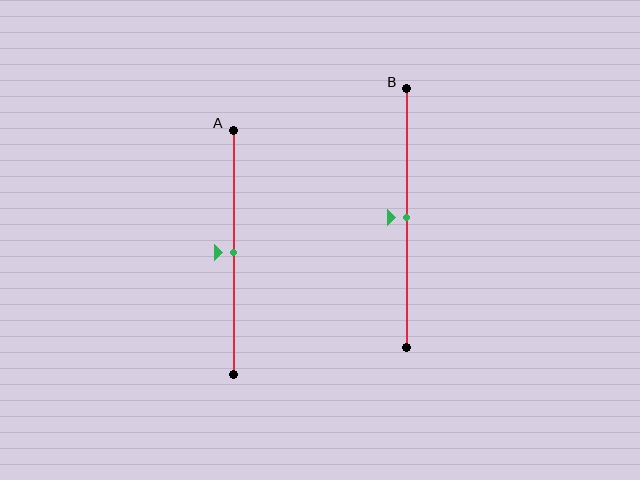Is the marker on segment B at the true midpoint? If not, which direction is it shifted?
Yes, the marker on segment B is at the true midpoint.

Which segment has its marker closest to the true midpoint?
Segment A has its marker closest to the true midpoint.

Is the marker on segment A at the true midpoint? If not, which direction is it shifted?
Yes, the marker on segment A is at the true midpoint.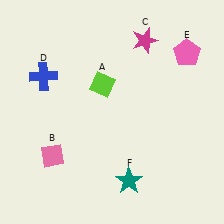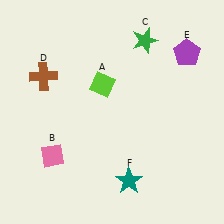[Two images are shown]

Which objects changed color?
C changed from magenta to green. D changed from blue to brown. E changed from pink to purple.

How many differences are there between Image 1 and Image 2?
There are 3 differences between the two images.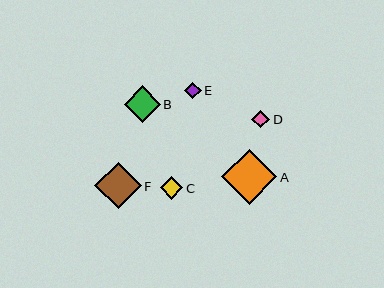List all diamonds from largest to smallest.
From largest to smallest: A, F, B, C, D, E.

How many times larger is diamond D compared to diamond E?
Diamond D is approximately 1.1 times the size of diamond E.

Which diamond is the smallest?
Diamond E is the smallest with a size of approximately 16 pixels.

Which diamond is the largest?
Diamond A is the largest with a size of approximately 55 pixels.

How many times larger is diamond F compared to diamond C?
Diamond F is approximately 2.1 times the size of diamond C.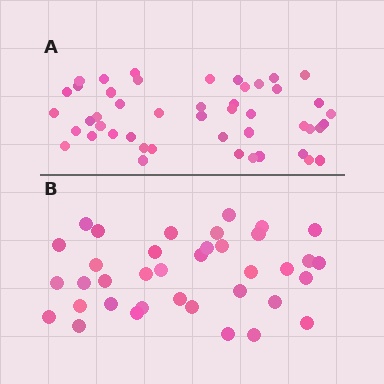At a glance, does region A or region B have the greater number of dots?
Region A (the top region) has more dots.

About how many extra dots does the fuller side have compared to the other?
Region A has roughly 10 or so more dots than region B.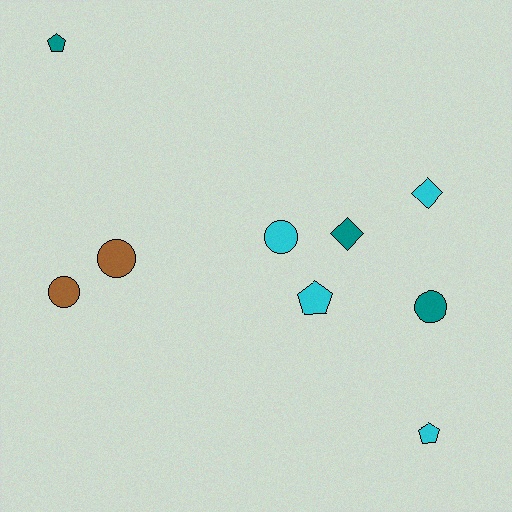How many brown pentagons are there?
There are no brown pentagons.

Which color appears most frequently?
Cyan, with 4 objects.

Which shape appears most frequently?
Circle, with 4 objects.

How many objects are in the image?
There are 9 objects.